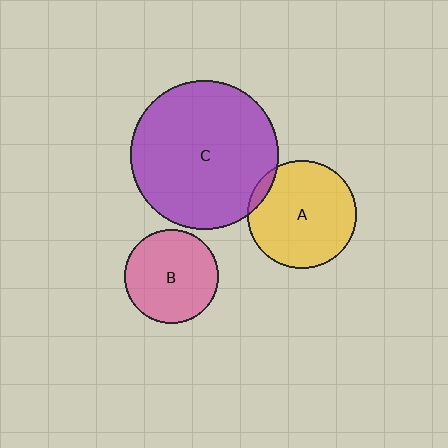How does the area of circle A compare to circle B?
Approximately 1.3 times.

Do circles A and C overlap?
Yes.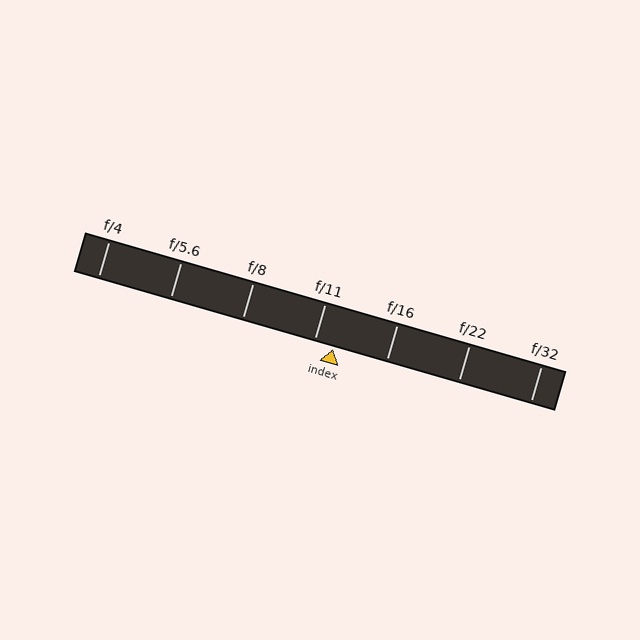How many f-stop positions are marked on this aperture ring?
There are 7 f-stop positions marked.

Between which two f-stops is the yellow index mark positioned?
The index mark is between f/11 and f/16.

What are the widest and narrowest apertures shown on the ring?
The widest aperture shown is f/4 and the narrowest is f/32.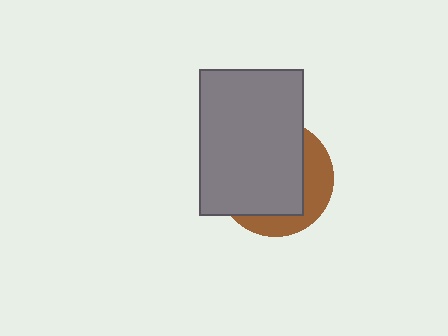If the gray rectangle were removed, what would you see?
You would see the complete brown circle.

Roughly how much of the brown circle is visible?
A small part of it is visible (roughly 32%).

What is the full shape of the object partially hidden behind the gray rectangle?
The partially hidden object is a brown circle.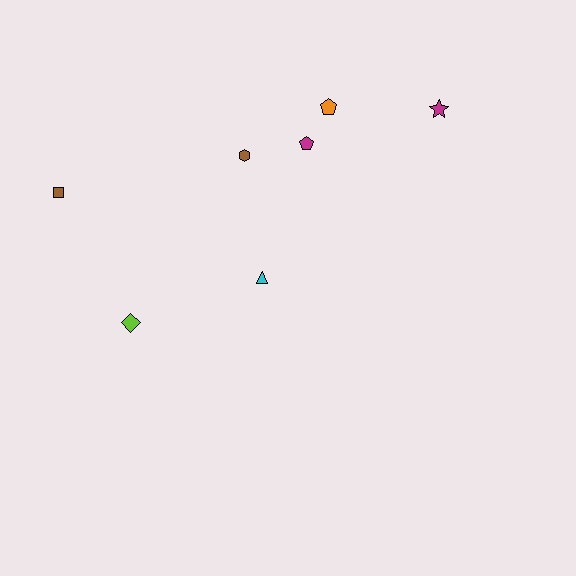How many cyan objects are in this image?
There is 1 cyan object.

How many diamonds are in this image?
There is 1 diamond.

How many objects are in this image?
There are 7 objects.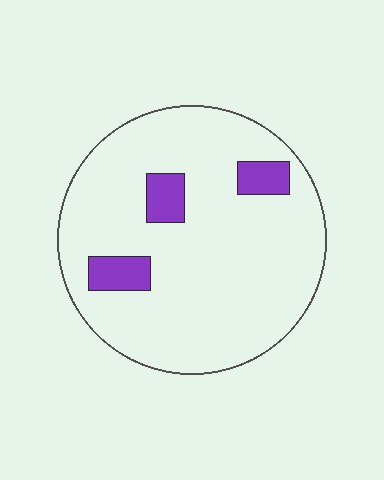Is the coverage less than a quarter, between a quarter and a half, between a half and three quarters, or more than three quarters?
Less than a quarter.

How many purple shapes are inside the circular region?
3.